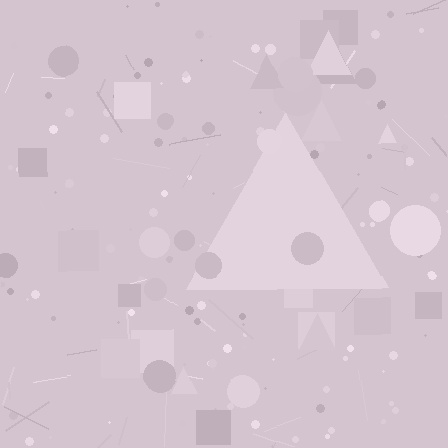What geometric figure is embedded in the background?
A triangle is embedded in the background.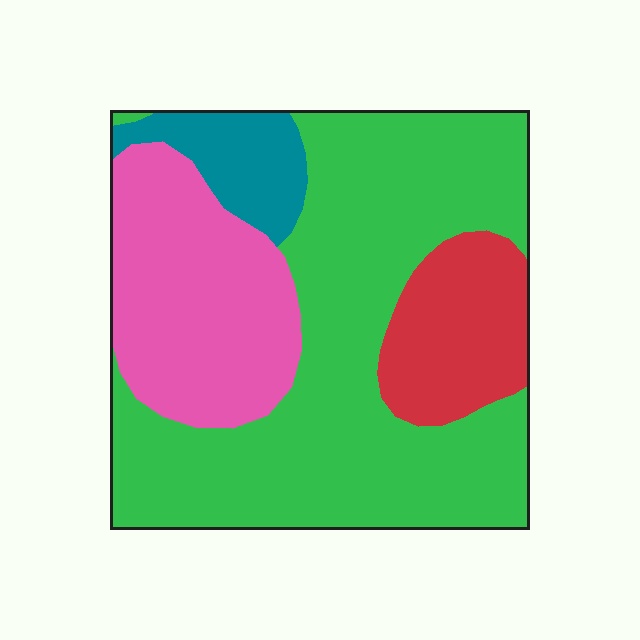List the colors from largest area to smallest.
From largest to smallest: green, pink, red, teal.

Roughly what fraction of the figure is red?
Red covers roughly 15% of the figure.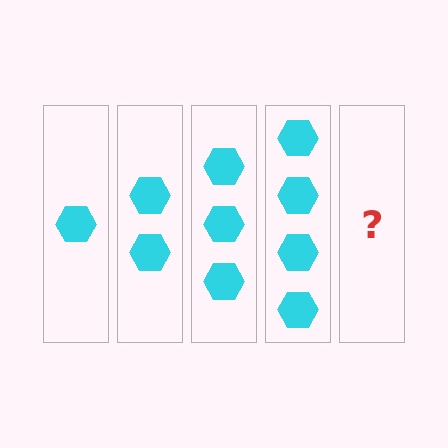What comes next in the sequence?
The next element should be 5 hexagons.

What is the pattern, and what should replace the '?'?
The pattern is that each step adds one more hexagon. The '?' should be 5 hexagons.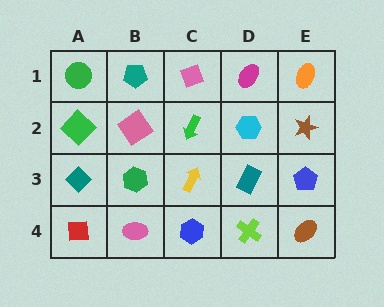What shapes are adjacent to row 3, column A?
A green diamond (row 2, column A), a red square (row 4, column A), a green hexagon (row 3, column B).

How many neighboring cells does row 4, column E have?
2.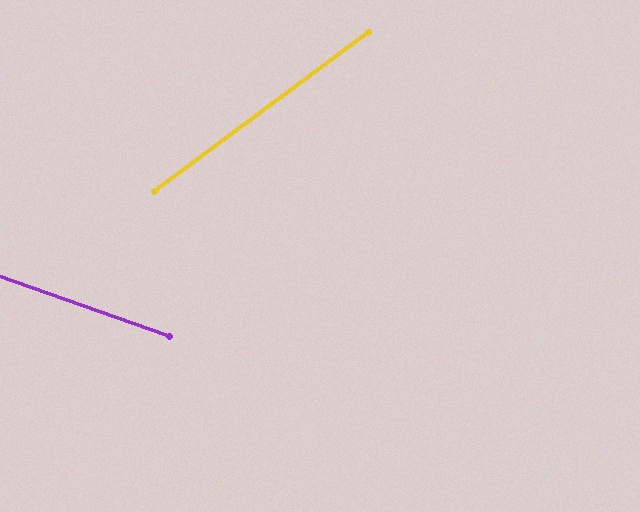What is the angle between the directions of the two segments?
Approximately 56 degrees.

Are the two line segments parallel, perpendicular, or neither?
Neither parallel nor perpendicular — they differ by about 56°.